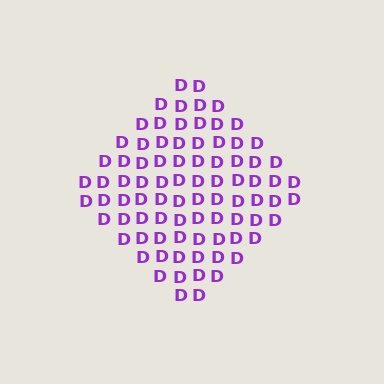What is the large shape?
The large shape is a diamond.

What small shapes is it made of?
It is made of small letter D's.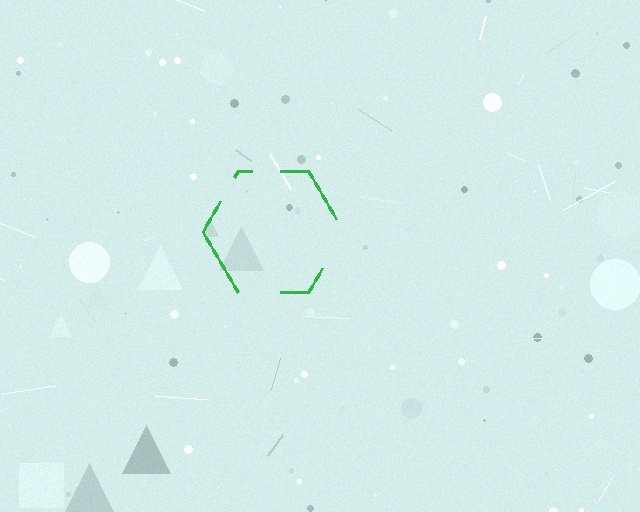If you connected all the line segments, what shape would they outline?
They would outline a hexagon.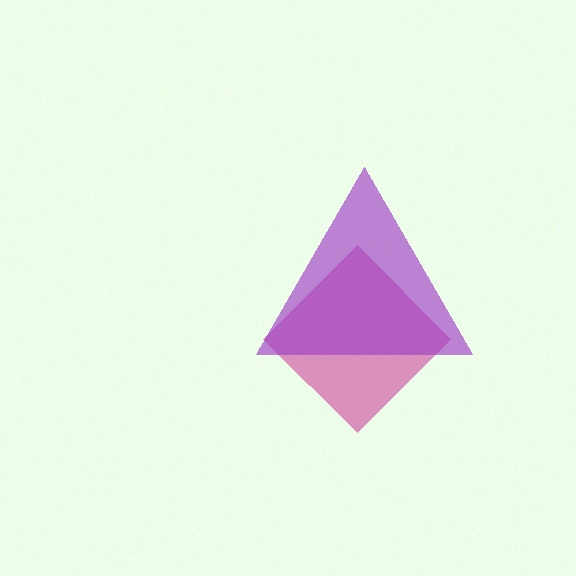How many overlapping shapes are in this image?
There are 2 overlapping shapes in the image.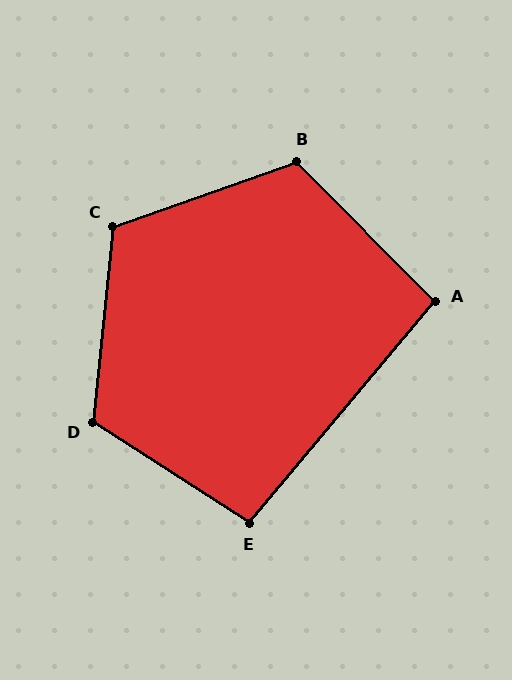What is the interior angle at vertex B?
Approximately 115 degrees (obtuse).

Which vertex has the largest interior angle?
D, at approximately 117 degrees.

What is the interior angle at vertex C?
Approximately 115 degrees (obtuse).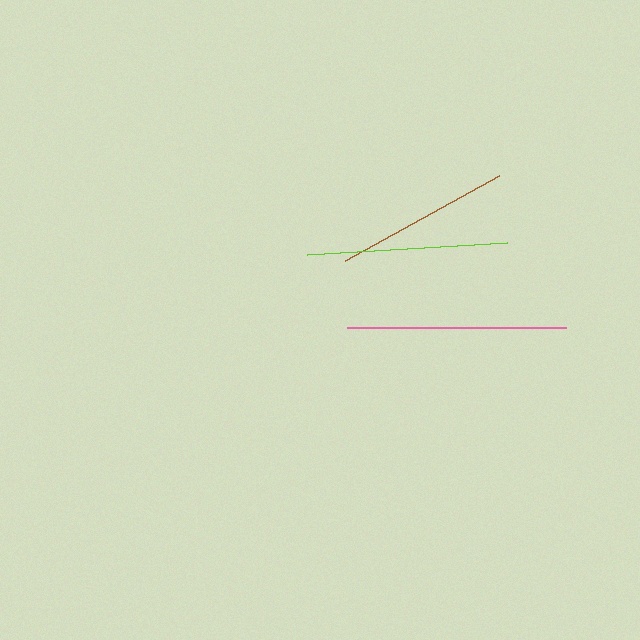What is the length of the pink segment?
The pink segment is approximately 218 pixels long.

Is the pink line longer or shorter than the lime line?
The pink line is longer than the lime line.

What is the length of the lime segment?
The lime segment is approximately 200 pixels long.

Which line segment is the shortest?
The brown line is the shortest at approximately 175 pixels.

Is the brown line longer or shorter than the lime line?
The lime line is longer than the brown line.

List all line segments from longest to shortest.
From longest to shortest: pink, lime, brown.